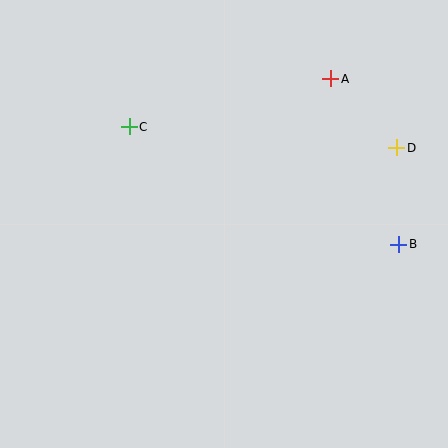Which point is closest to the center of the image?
Point C at (129, 127) is closest to the center.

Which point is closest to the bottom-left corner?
Point C is closest to the bottom-left corner.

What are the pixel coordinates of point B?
Point B is at (399, 244).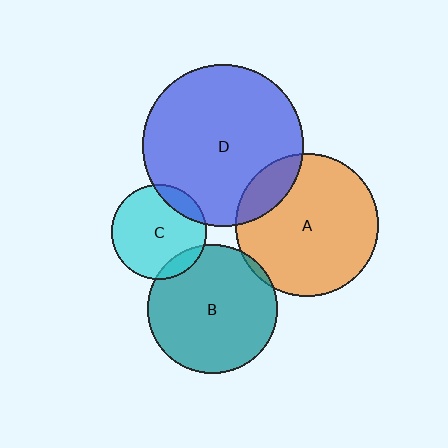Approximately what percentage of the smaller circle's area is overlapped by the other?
Approximately 10%.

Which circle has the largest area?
Circle D (blue).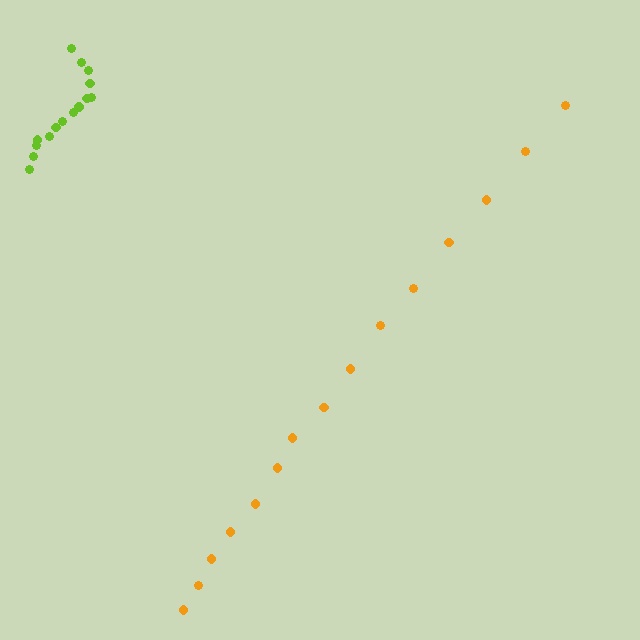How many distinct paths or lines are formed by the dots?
There are 2 distinct paths.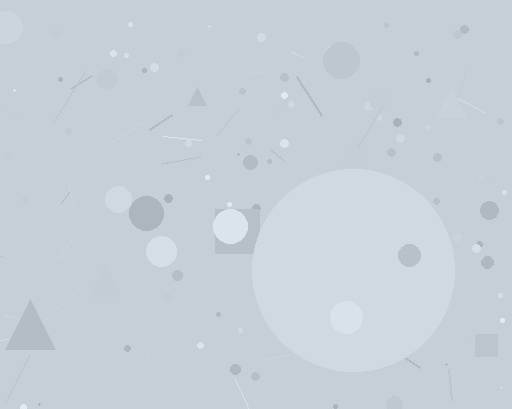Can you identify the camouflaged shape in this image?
The camouflaged shape is a circle.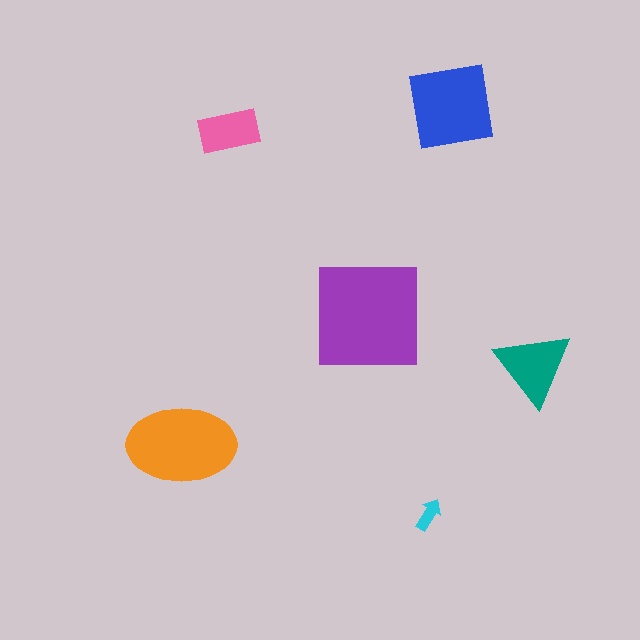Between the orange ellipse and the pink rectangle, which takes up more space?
The orange ellipse.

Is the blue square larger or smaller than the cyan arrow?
Larger.